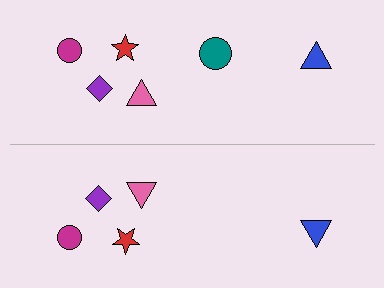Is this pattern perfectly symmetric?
No, the pattern is not perfectly symmetric. A teal circle is missing from the bottom side.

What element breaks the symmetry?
A teal circle is missing from the bottom side.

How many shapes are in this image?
There are 11 shapes in this image.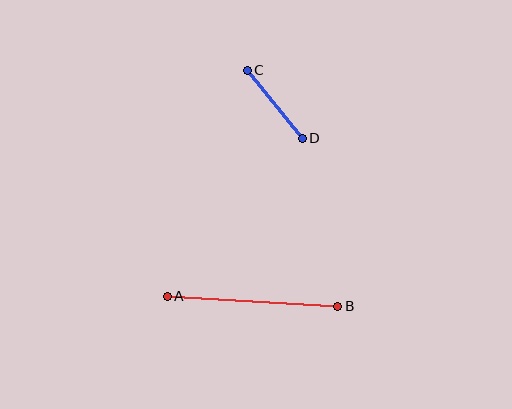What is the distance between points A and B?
The distance is approximately 171 pixels.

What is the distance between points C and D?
The distance is approximately 87 pixels.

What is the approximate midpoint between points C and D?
The midpoint is at approximately (275, 104) pixels.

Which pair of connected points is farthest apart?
Points A and B are farthest apart.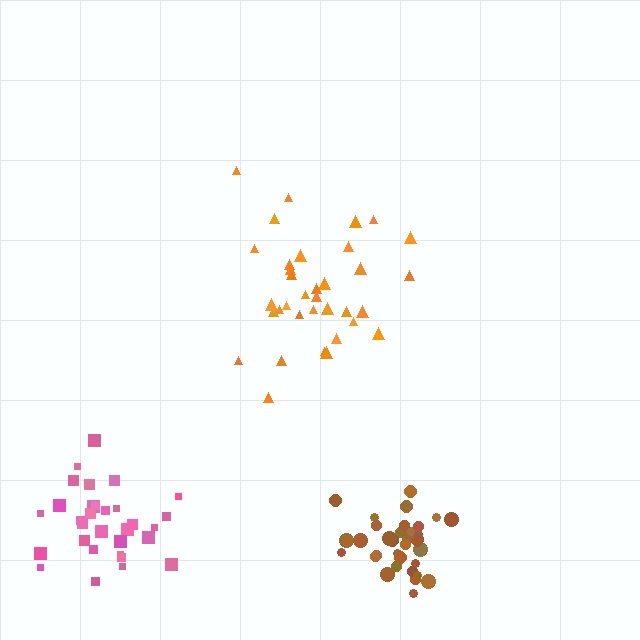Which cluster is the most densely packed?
Brown.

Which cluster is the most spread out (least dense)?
Orange.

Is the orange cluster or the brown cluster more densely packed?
Brown.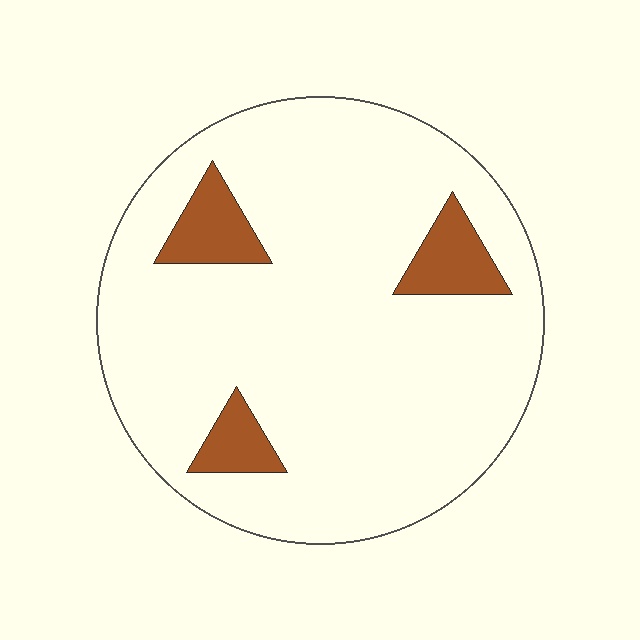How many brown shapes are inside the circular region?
3.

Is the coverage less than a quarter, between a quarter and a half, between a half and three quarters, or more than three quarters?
Less than a quarter.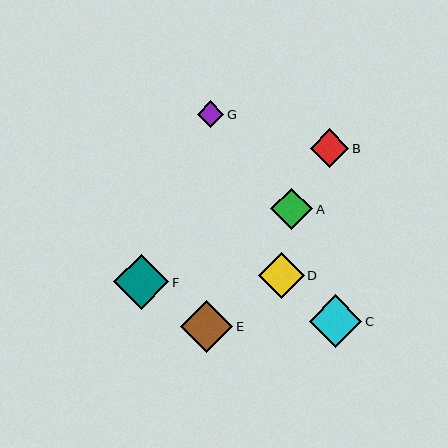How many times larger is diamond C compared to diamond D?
Diamond C is approximately 1.1 times the size of diamond D.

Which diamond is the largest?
Diamond F is the largest with a size of approximately 55 pixels.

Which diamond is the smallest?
Diamond G is the smallest with a size of approximately 27 pixels.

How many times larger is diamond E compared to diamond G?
Diamond E is approximately 1.9 times the size of diamond G.